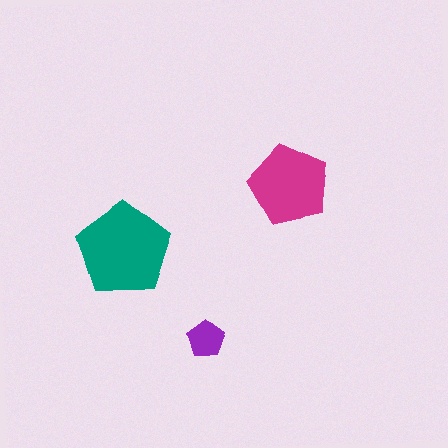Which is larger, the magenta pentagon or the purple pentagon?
The magenta one.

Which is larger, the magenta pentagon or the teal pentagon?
The teal one.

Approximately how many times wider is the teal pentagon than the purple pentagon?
About 2.5 times wider.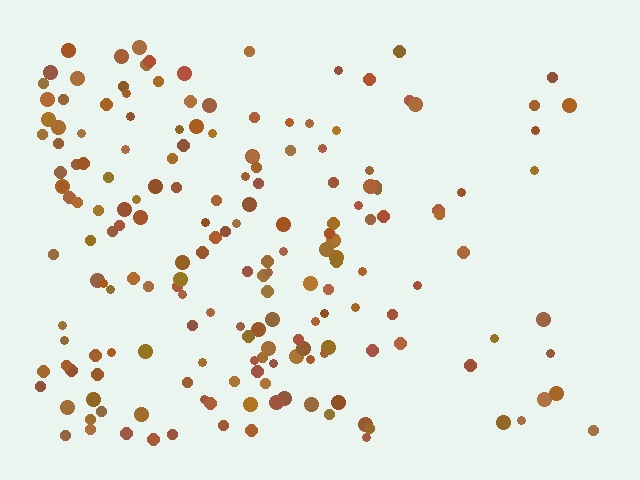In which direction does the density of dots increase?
From right to left, with the left side densest.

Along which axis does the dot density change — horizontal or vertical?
Horizontal.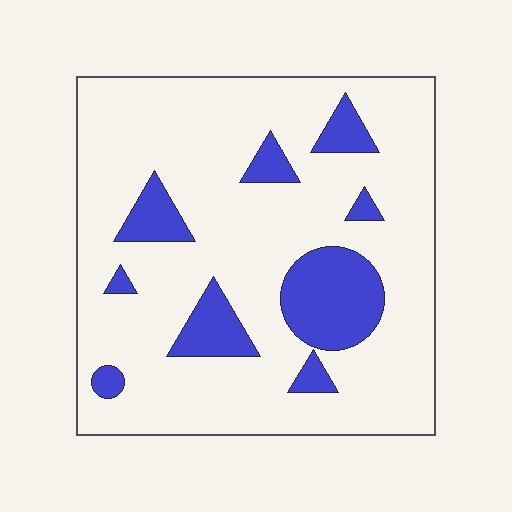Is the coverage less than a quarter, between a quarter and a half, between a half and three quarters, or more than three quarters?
Less than a quarter.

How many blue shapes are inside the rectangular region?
9.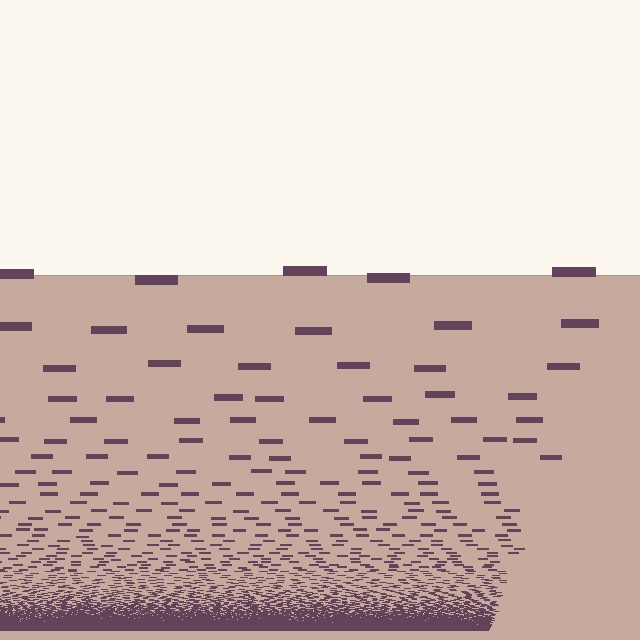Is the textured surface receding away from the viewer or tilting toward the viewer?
The surface appears to tilt toward the viewer. Texture elements get larger and sparser toward the top.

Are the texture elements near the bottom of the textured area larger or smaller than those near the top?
Smaller. The gradient is inverted — elements near the bottom are smaller and denser.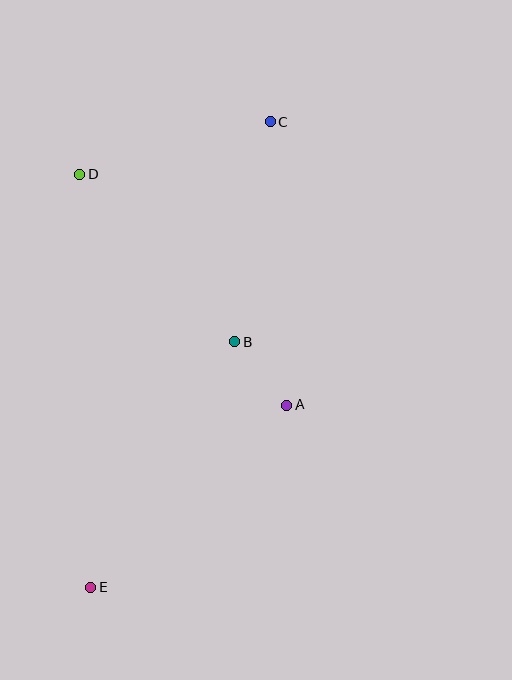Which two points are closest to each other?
Points A and B are closest to each other.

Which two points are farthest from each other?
Points C and E are farthest from each other.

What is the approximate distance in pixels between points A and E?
The distance between A and E is approximately 268 pixels.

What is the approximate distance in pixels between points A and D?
The distance between A and D is approximately 310 pixels.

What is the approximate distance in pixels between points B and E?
The distance between B and E is approximately 284 pixels.